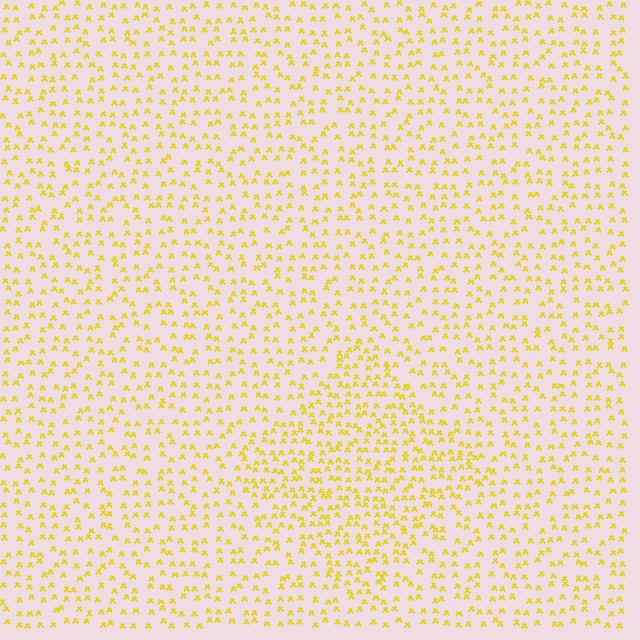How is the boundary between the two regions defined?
The boundary is defined by a change in element density (approximately 1.6x ratio). All elements are the same color, size, and shape.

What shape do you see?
I see a diamond.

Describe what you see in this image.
The image contains small yellow elements arranged at two different densities. A diamond-shaped region is visible where the elements are more densely packed than the surrounding area.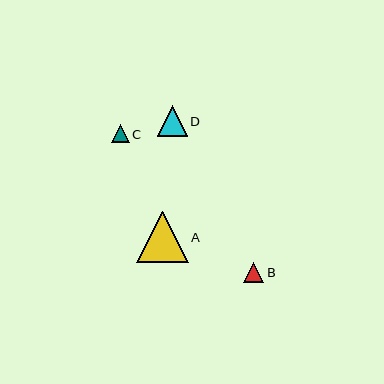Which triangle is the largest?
Triangle A is the largest with a size of approximately 52 pixels.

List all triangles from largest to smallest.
From largest to smallest: A, D, B, C.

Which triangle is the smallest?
Triangle C is the smallest with a size of approximately 18 pixels.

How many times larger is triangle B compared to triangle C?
Triangle B is approximately 1.1 times the size of triangle C.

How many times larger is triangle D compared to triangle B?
Triangle D is approximately 1.5 times the size of triangle B.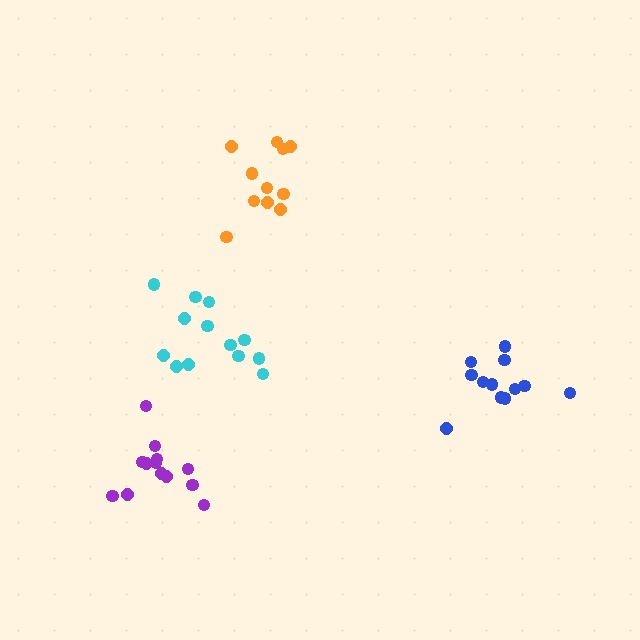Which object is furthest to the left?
The purple cluster is leftmost.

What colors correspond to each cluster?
The clusters are colored: cyan, blue, purple, orange.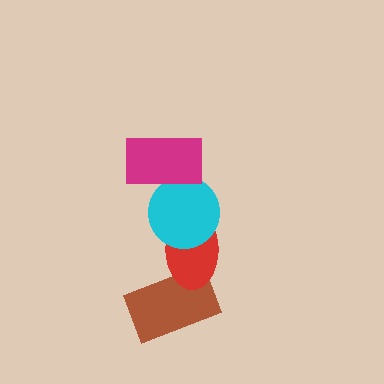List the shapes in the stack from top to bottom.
From top to bottom: the magenta rectangle, the cyan circle, the red ellipse, the brown rectangle.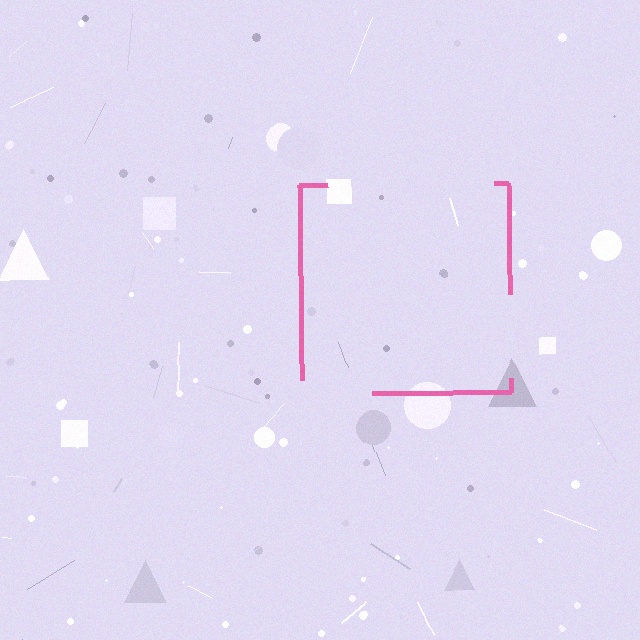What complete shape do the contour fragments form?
The contour fragments form a square.